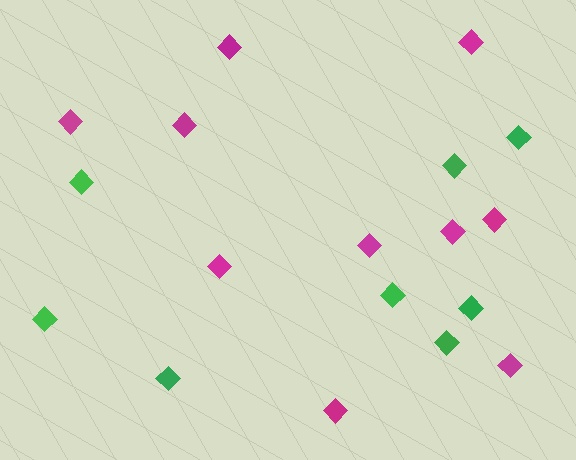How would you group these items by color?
There are 2 groups: one group of magenta diamonds (10) and one group of green diamonds (8).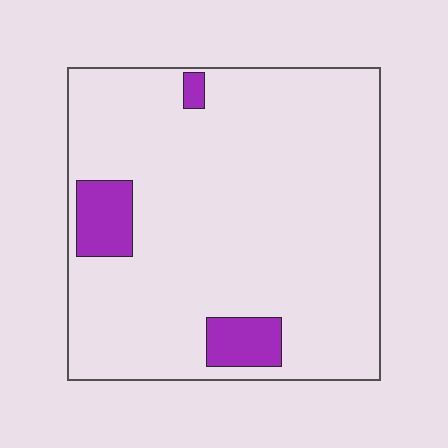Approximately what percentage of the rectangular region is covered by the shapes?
Approximately 10%.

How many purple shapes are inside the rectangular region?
3.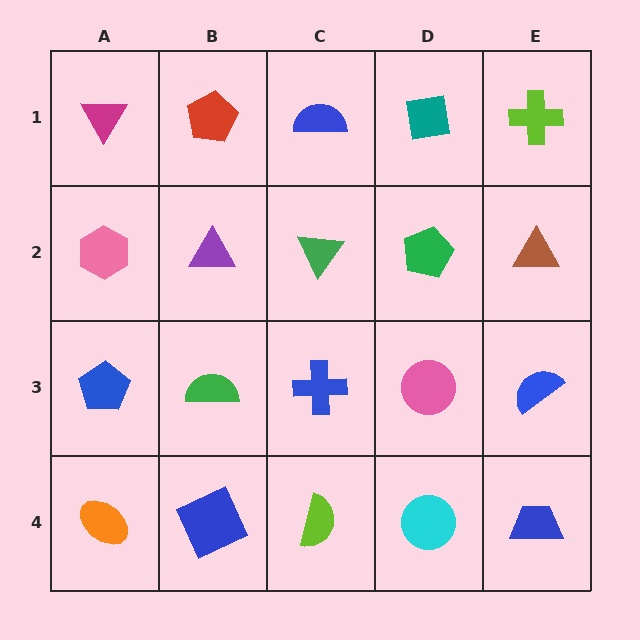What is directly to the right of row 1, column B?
A blue semicircle.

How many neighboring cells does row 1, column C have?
3.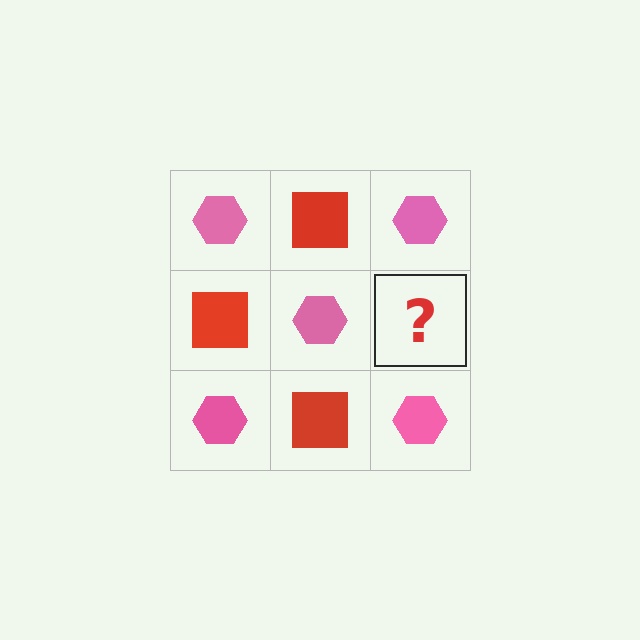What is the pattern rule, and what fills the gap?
The rule is that it alternates pink hexagon and red square in a checkerboard pattern. The gap should be filled with a red square.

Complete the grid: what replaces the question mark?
The question mark should be replaced with a red square.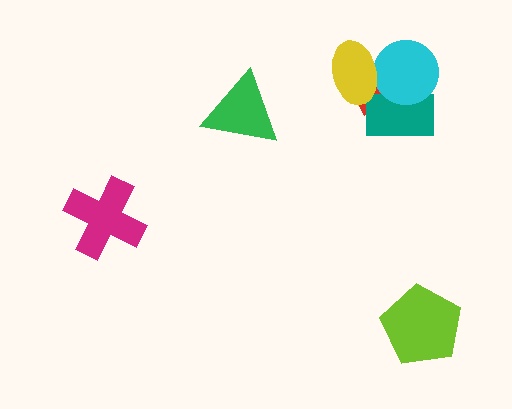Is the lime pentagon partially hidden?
No, no other shape covers it.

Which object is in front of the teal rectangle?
The cyan circle is in front of the teal rectangle.